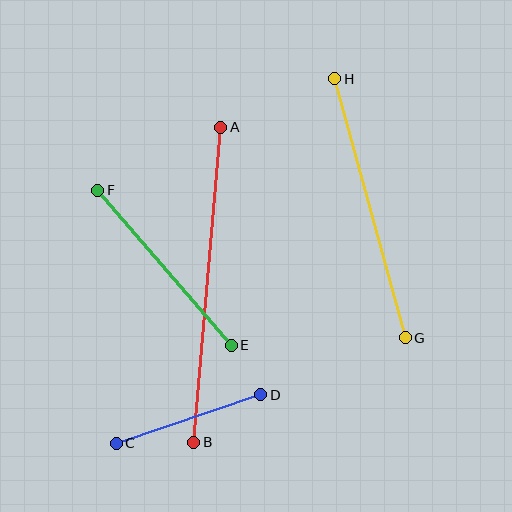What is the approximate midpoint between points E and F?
The midpoint is at approximately (165, 268) pixels.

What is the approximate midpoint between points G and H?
The midpoint is at approximately (370, 208) pixels.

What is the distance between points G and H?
The distance is approximately 269 pixels.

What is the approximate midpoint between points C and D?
The midpoint is at approximately (188, 419) pixels.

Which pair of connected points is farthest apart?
Points A and B are farthest apart.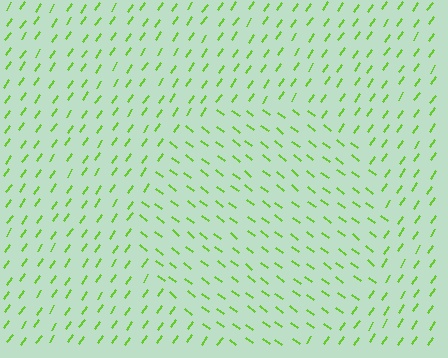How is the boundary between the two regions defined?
The boundary is defined purely by a change in line orientation (approximately 87 degrees difference). All lines are the same color and thickness.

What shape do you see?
I see a circle.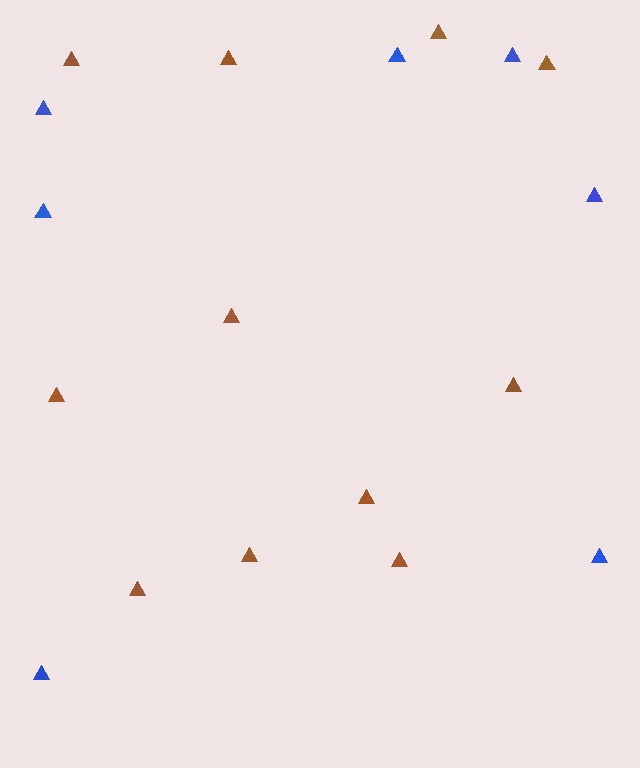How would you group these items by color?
There are 2 groups: one group of blue triangles (7) and one group of brown triangles (11).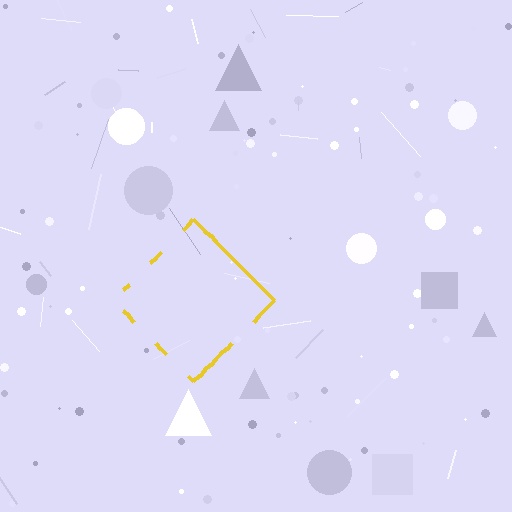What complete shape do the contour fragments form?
The contour fragments form a diamond.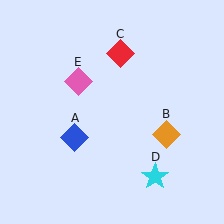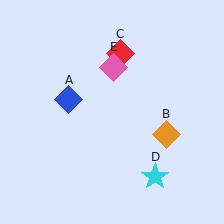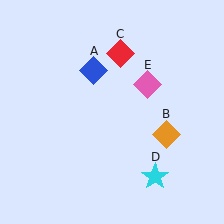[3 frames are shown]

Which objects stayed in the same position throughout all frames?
Orange diamond (object B) and red diamond (object C) and cyan star (object D) remained stationary.